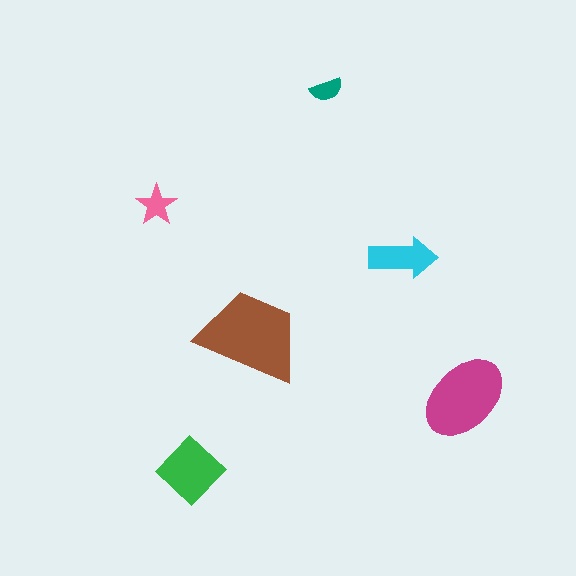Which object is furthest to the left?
The pink star is leftmost.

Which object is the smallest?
The teal semicircle.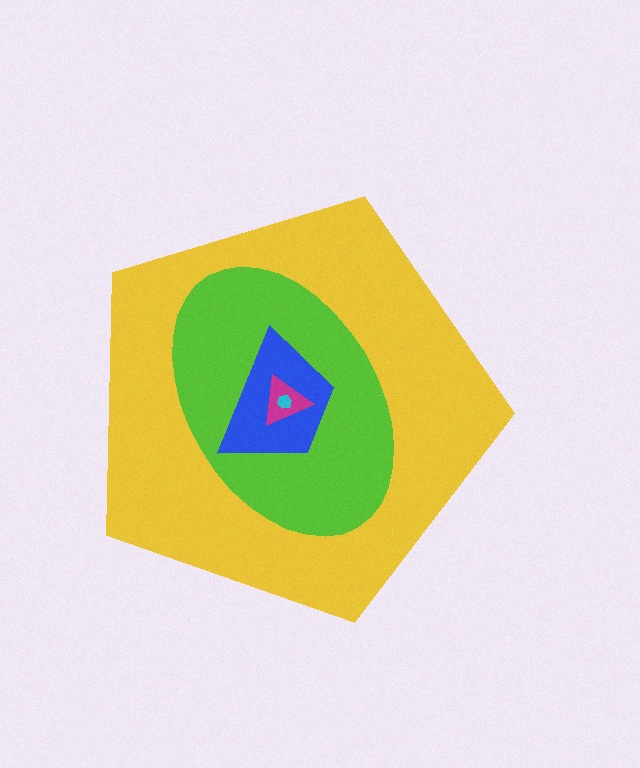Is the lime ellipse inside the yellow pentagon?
Yes.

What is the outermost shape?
The yellow pentagon.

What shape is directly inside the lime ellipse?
The blue trapezoid.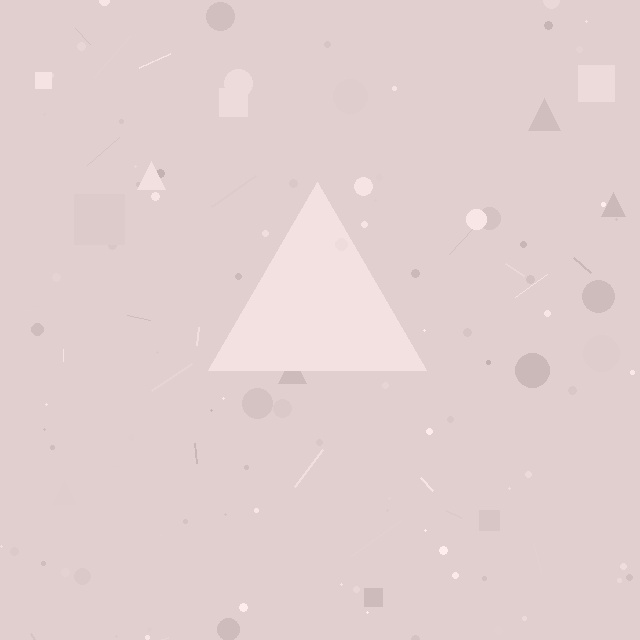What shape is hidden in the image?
A triangle is hidden in the image.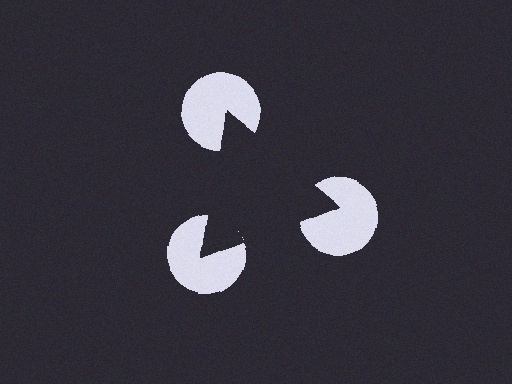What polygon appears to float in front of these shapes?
An illusory triangle — its edges are inferred from the aligned wedge cuts in the pac-man discs, not physically drawn.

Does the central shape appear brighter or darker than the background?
It typically appears slightly darker than the background, even though no actual brightness change is drawn.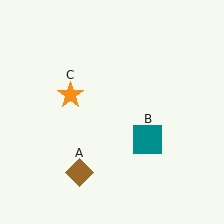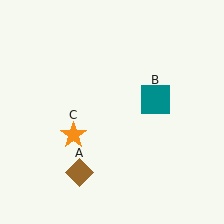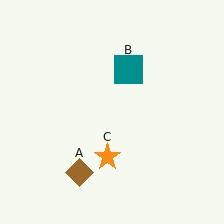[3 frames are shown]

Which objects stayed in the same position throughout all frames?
Brown diamond (object A) remained stationary.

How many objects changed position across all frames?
2 objects changed position: teal square (object B), orange star (object C).